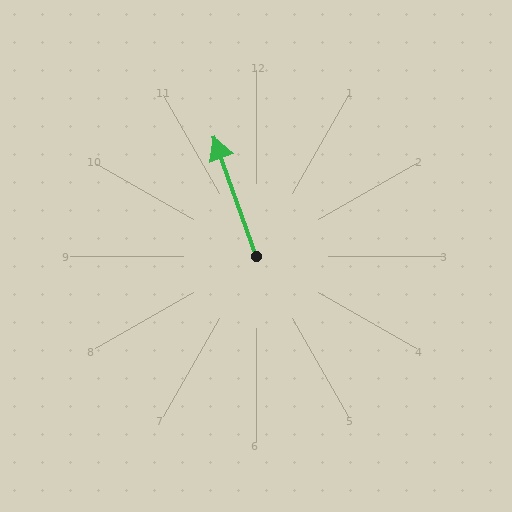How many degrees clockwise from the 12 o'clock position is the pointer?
Approximately 340 degrees.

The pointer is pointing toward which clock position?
Roughly 11 o'clock.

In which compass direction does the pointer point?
North.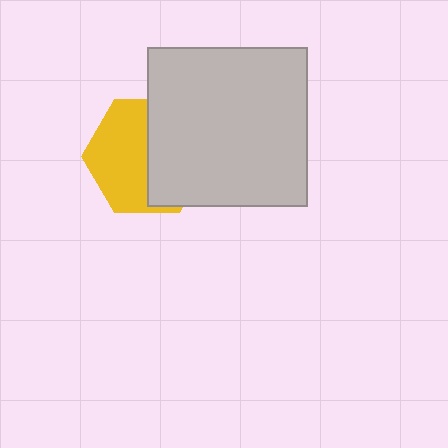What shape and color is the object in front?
The object in front is a light gray square.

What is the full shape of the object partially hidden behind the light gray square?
The partially hidden object is a yellow hexagon.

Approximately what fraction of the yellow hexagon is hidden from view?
Roughly 47% of the yellow hexagon is hidden behind the light gray square.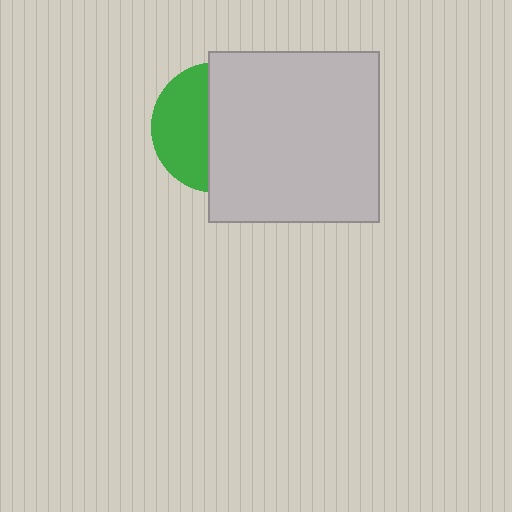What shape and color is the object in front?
The object in front is a light gray square.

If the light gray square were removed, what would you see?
You would see the complete green circle.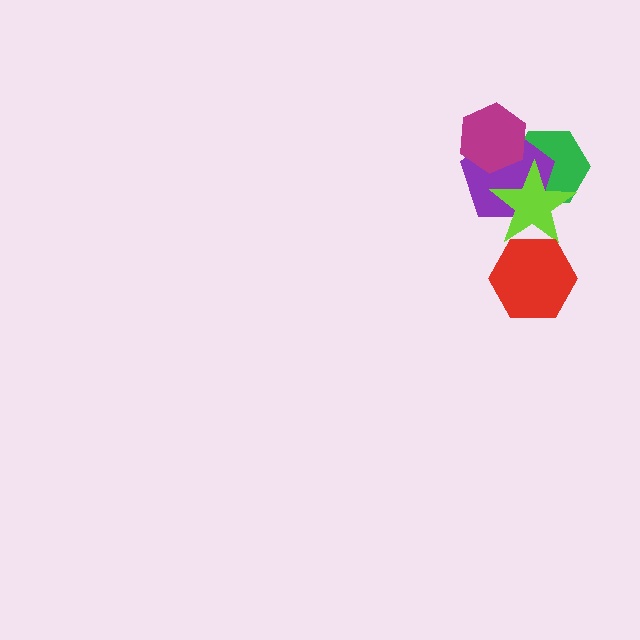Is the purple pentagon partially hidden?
Yes, it is partially covered by another shape.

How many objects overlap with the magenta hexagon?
2 objects overlap with the magenta hexagon.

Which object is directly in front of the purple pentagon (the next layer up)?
The magenta hexagon is directly in front of the purple pentagon.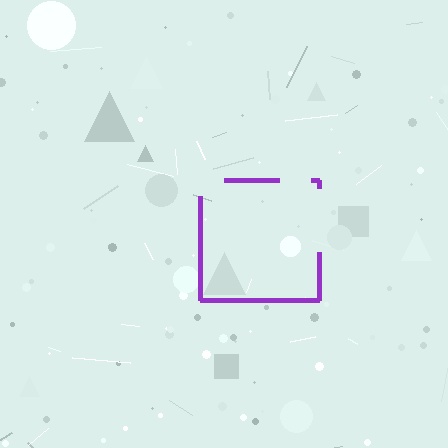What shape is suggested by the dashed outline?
The dashed outline suggests a square.